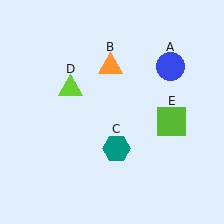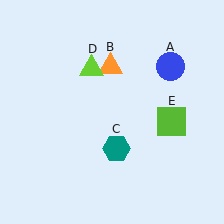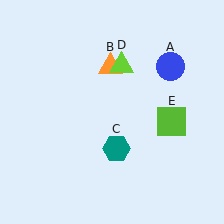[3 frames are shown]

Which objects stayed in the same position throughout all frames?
Blue circle (object A) and orange triangle (object B) and teal hexagon (object C) and lime square (object E) remained stationary.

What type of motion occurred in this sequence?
The lime triangle (object D) rotated clockwise around the center of the scene.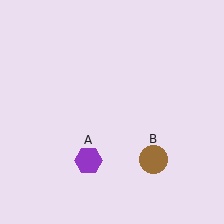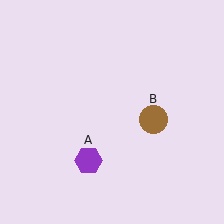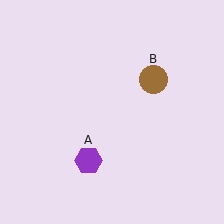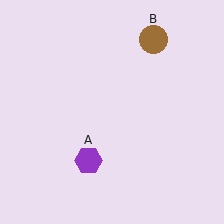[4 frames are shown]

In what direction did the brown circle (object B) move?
The brown circle (object B) moved up.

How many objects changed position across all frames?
1 object changed position: brown circle (object B).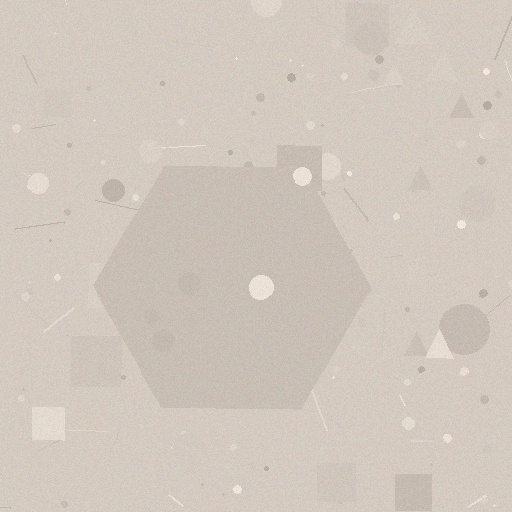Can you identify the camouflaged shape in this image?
The camouflaged shape is a hexagon.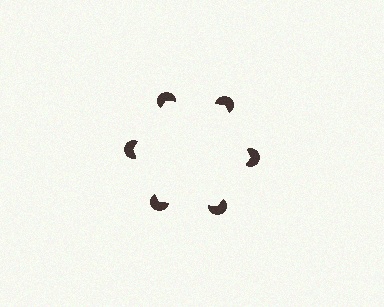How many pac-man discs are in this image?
There are 6 — one at each vertex of the illusory hexagon.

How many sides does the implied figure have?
6 sides.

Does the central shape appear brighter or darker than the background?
It typically appears slightly brighter than the background, even though no actual brightness change is drawn.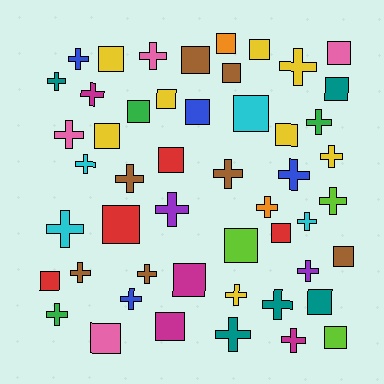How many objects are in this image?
There are 50 objects.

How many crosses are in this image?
There are 26 crosses.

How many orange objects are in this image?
There are 2 orange objects.